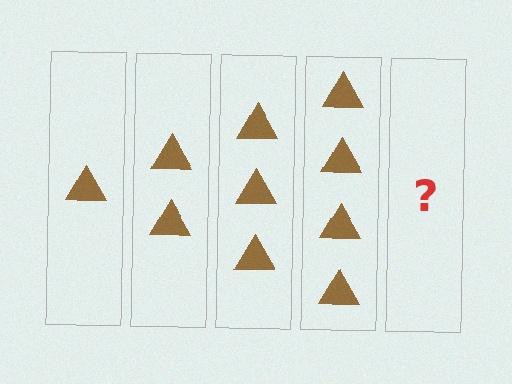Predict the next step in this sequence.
The next step is 5 triangles.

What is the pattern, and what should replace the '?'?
The pattern is that each step adds one more triangle. The '?' should be 5 triangles.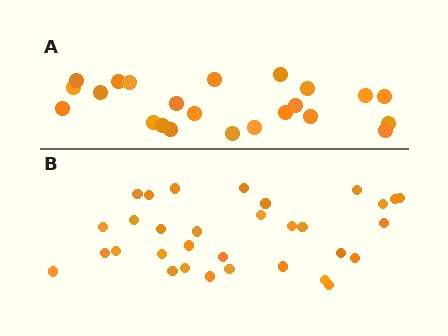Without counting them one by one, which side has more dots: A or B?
Region B (the bottom region) has more dots.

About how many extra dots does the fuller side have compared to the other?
Region B has roughly 8 or so more dots than region A.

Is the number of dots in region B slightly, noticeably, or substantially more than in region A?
Region B has noticeably more, but not dramatically so. The ratio is roughly 1.4 to 1.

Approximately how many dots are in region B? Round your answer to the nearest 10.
About 30 dots. (The exact count is 32, which rounds to 30.)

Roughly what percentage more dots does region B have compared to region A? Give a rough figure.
About 40% more.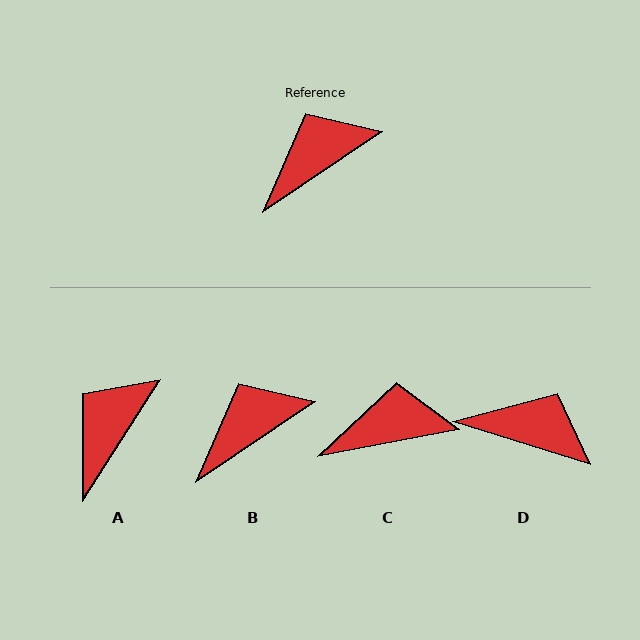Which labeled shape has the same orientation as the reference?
B.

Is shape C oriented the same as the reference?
No, it is off by about 24 degrees.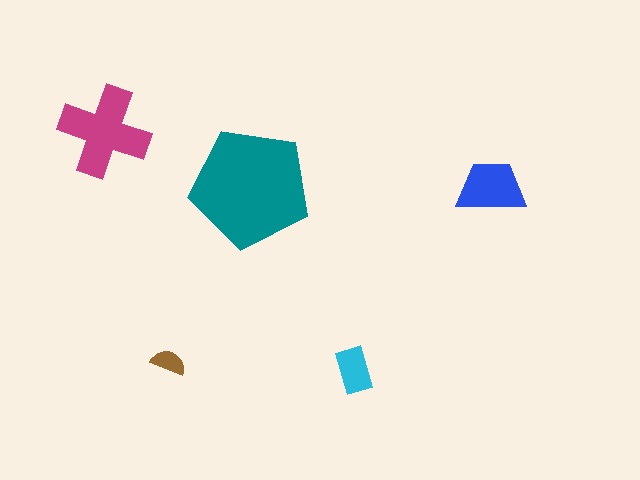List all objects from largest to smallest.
The teal pentagon, the magenta cross, the blue trapezoid, the cyan rectangle, the brown semicircle.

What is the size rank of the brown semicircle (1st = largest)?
5th.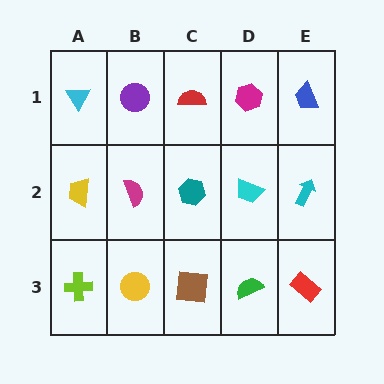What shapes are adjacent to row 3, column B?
A magenta semicircle (row 2, column B), a lime cross (row 3, column A), a brown square (row 3, column C).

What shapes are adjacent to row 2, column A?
A cyan triangle (row 1, column A), a lime cross (row 3, column A), a magenta semicircle (row 2, column B).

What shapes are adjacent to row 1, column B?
A magenta semicircle (row 2, column B), a cyan triangle (row 1, column A), a red semicircle (row 1, column C).